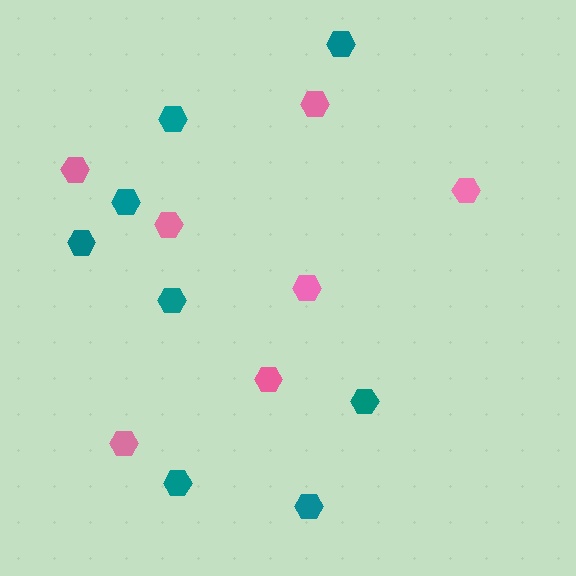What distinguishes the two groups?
There are 2 groups: one group of teal hexagons (8) and one group of pink hexagons (7).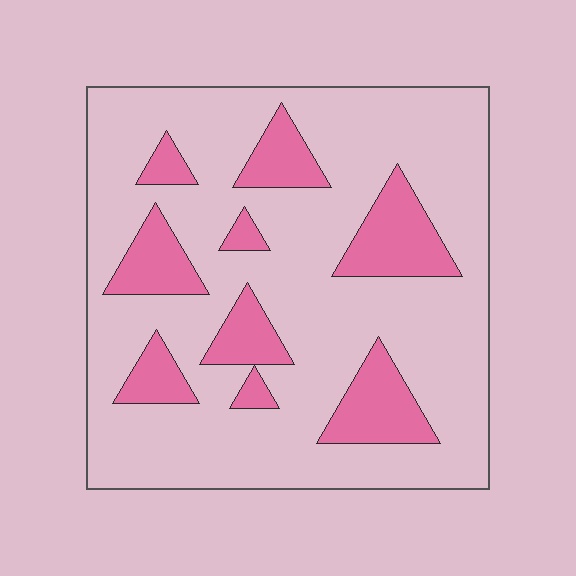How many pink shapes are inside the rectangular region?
9.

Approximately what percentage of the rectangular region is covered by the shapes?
Approximately 20%.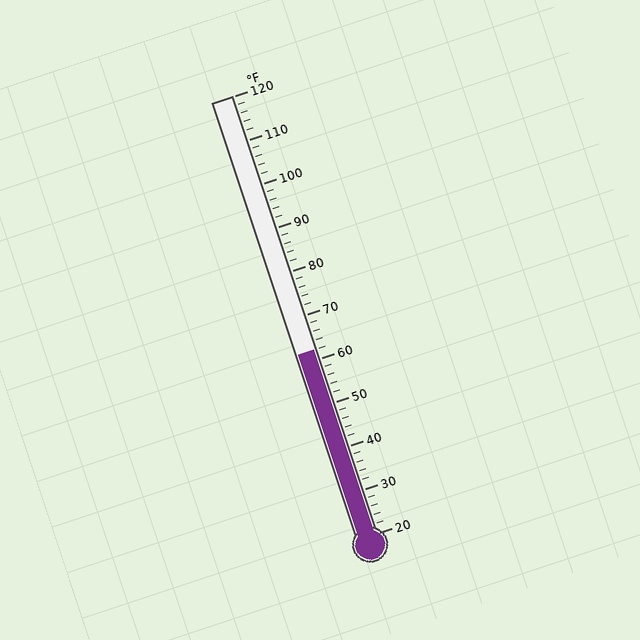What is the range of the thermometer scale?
The thermometer scale ranges from 20°F to 120°F.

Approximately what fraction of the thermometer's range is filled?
The thermometer is filled to approximately 40% of its range.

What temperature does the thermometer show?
The thermometer shows approximately 62°F.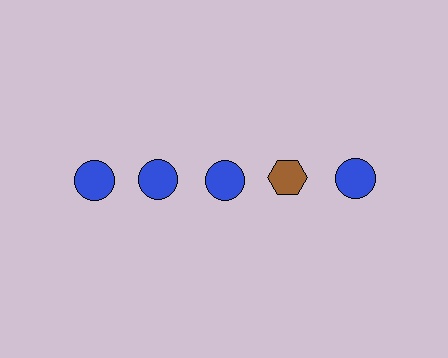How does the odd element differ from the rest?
It differs in both color (brown instead of blue) and shape (hexagon instead of circle).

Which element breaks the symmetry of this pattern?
The brown hexagon in the top row, second from right column breaks the symmetry. All other shapes are blue circles.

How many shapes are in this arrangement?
There are 5 shapes arranged in a grid pattern.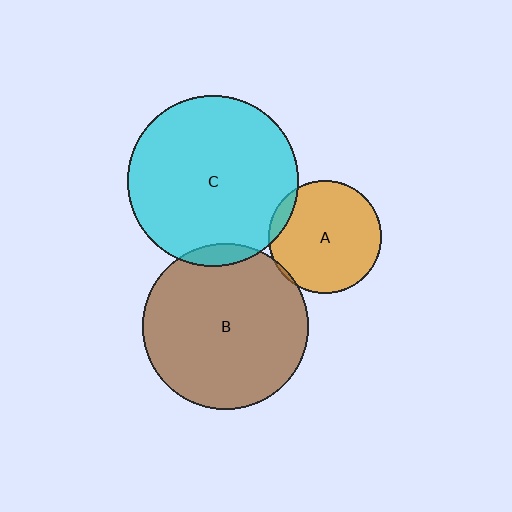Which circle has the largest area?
Circle C (cyan).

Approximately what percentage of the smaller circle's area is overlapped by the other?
Approximately 5%.